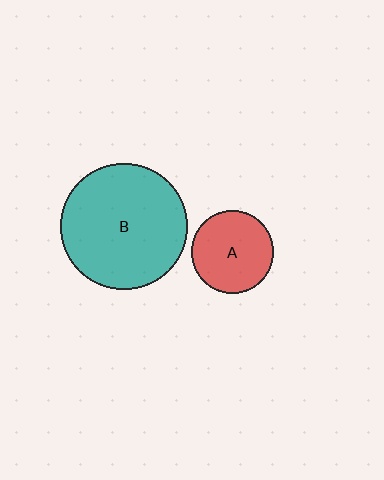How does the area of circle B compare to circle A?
Approximately 2.4 times.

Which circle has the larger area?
Circle B (teal).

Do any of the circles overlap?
No, none of the circles overlap.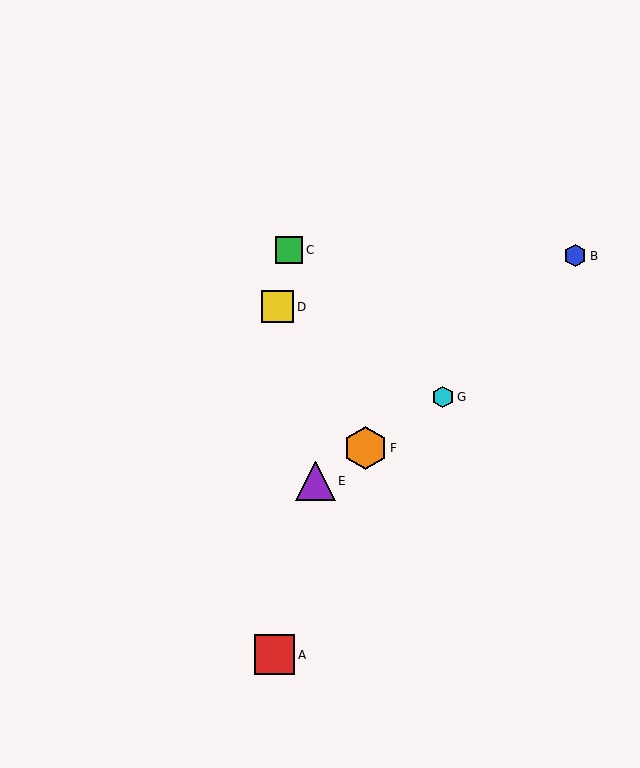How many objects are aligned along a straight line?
3 objects (E, F, G) are aligned along a straight line.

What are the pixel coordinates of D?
Object D is at (278, 307).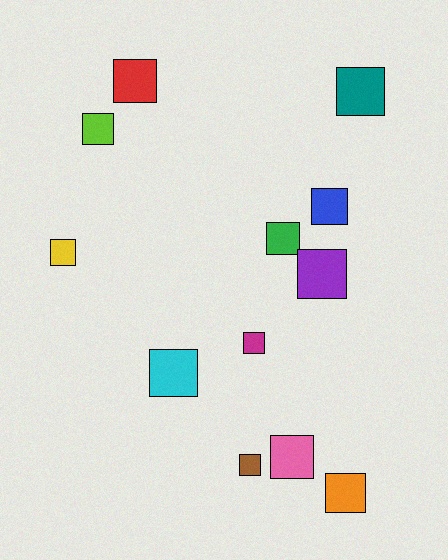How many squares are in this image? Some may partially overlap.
There are 12 squares.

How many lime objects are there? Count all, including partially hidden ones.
There is 1 lime object.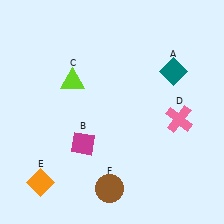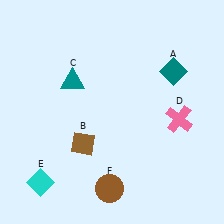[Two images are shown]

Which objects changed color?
B changed from magenta to brown. C changed from lime to teal. E changed from orange to cyan.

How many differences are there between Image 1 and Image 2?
There are 3 differences between the two images.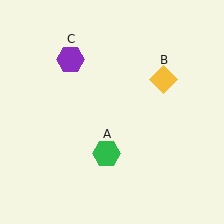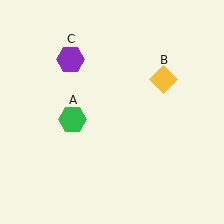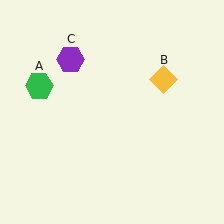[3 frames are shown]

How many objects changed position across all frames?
1 object changed position: green hexagon (object A).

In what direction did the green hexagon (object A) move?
The green hexagon (object A) moved up and to the left.